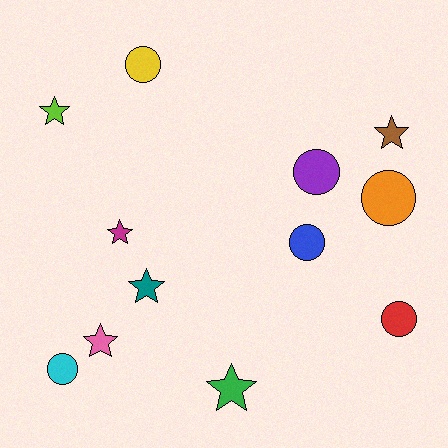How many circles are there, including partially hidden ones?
There are 6 circles.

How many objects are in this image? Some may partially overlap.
There are 12 objects.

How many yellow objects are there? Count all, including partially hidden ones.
There is 1 yellow object.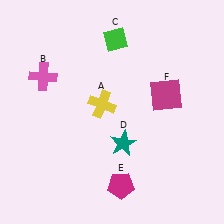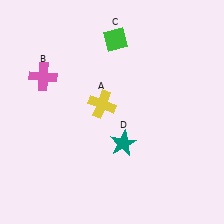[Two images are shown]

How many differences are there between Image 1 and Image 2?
There are 2 differences between the two images.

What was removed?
The magenta square (F), the magenta pentagon (E) were removed in Image 2.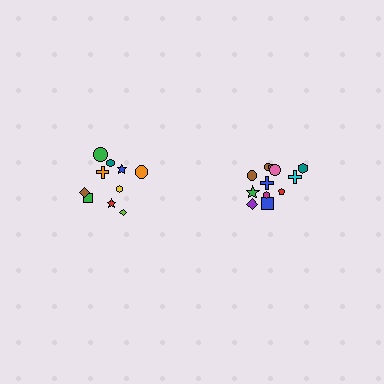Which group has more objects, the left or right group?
The right group.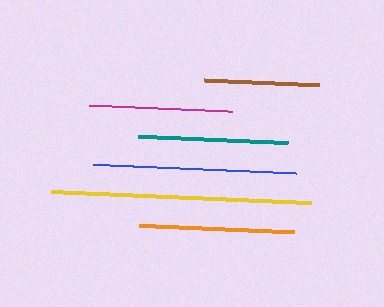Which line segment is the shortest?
The brown line is the shortest at approximately 115 pixels.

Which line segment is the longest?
The yellow line is the longest at approximately 259 pixels.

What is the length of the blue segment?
The blue segment is approximately 203 pixels long.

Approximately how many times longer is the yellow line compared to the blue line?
The yellow line is approximately 1.3 times the length of the blue line.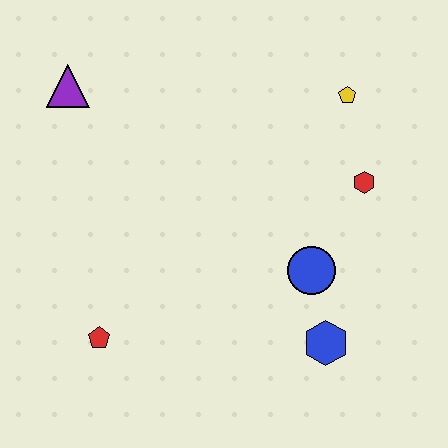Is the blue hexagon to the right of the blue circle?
Yes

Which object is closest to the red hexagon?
The yellow pentagon is closest to the red hexagon.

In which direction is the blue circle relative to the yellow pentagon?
The blue circle is below the yellow pentagon.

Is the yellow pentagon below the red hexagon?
No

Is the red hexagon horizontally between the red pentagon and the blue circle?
No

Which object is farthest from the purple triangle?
The blue hexagon is farthest from the purple triangle.